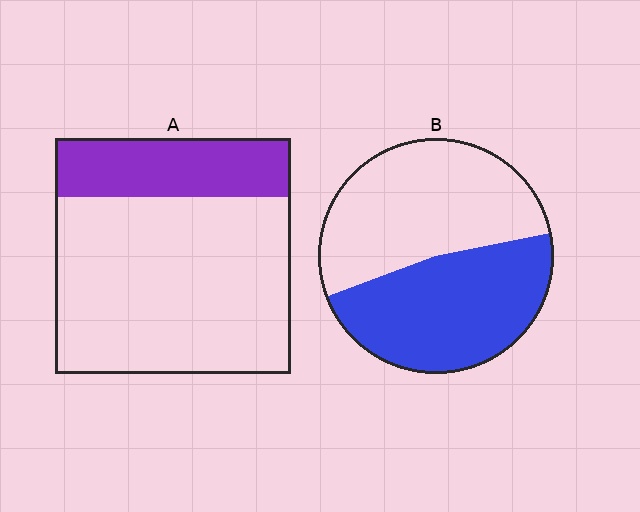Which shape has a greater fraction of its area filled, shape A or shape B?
Shape B.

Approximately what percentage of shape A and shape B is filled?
A is approximately 25% and B is approximately 50%.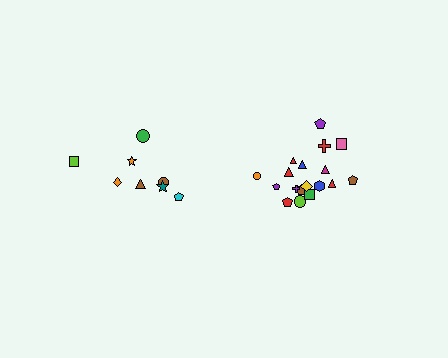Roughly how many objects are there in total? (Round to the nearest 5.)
Roughly 25 objects in total.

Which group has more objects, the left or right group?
The right group.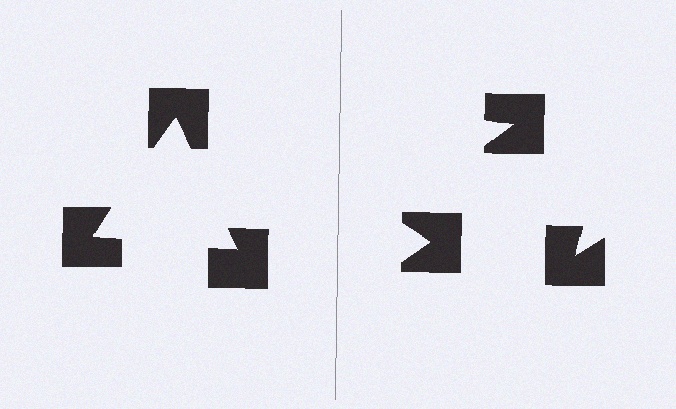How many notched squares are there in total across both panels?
6 — 3 on each side.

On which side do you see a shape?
An illusory triangle appears on the left side. On the right side the wedge cuts are rotated, so no coherent shape forms.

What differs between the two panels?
The notched squares are positioned identically on both sides; only the wedge orientations differ. On the left they align to a triangle; on the right they are misaligned.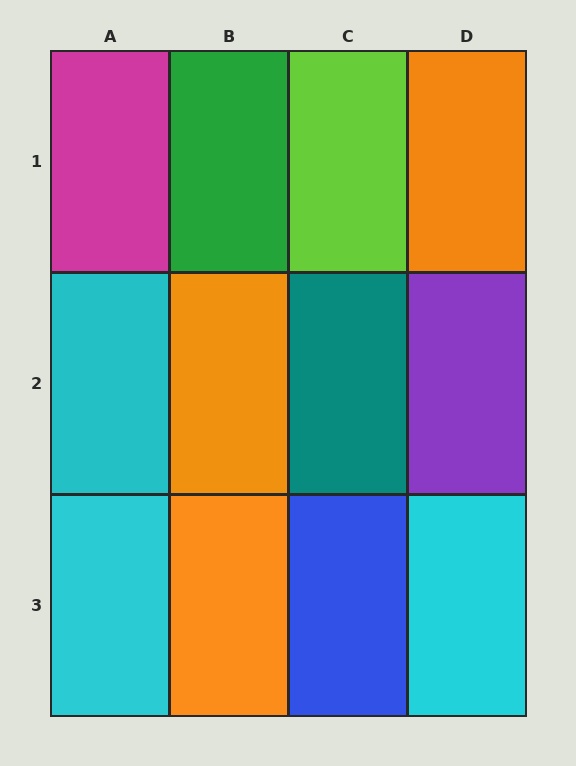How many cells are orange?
3 cells are orange.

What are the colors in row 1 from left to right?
Magenta, green, lime, orange.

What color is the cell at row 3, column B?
Orange.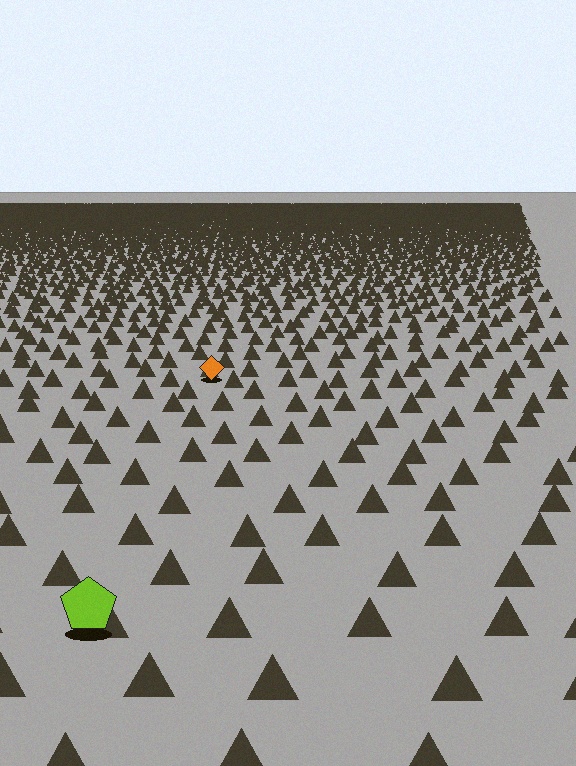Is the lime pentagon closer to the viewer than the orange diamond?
Yes. The lime pentagon is closer — you can tell from the texture gradient: the ground texture is coarser near it.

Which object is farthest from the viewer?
The orange diamond is farthest from the viewer. It appears smaller and the ground texture around it is denser.